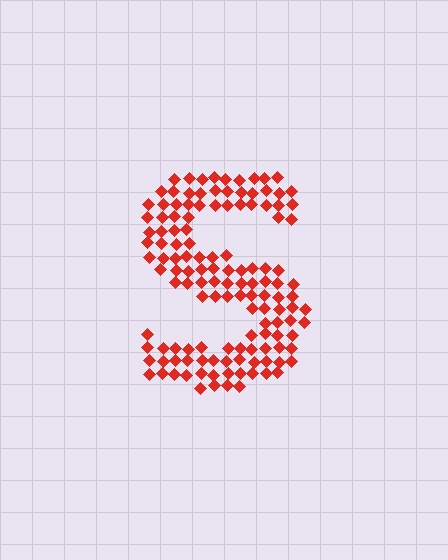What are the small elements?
The small elements are diamonds.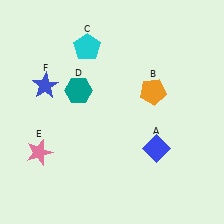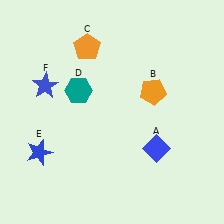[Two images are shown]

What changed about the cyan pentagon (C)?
In Image 1, C is cyan. In Image 2, it changed to orange.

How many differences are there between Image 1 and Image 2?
There are 2 differences between the two images.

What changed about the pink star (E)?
In Image 1, E is pink. In Image 2, it changed to blue.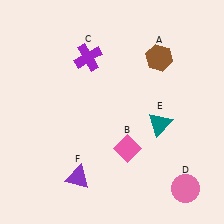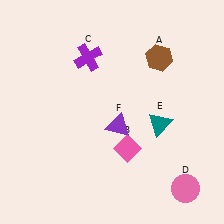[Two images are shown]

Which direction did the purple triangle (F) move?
The purple triangle (F) moved up.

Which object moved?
The purple triangle (F) moved up.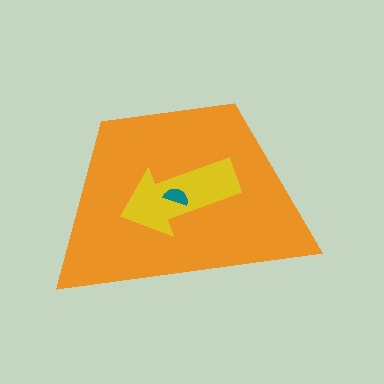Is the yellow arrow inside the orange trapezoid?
Yes.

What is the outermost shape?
The orange trapezoid.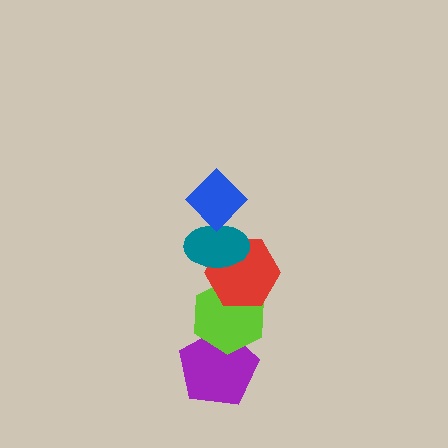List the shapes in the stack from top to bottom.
From top to bottom: the blue diamond, the teal ellipse, the red hexagon, the lime hexagon, the purple pentagon.